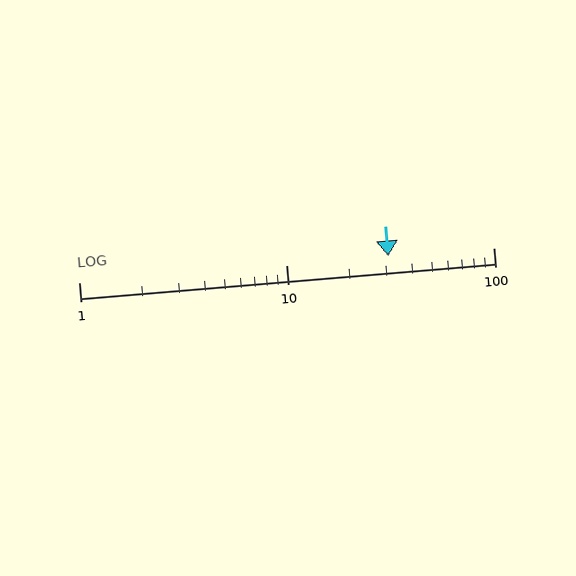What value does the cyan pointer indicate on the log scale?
The pointer indicates approximately 31.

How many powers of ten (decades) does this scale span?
The scale spans 2 decades, from 1 to 100.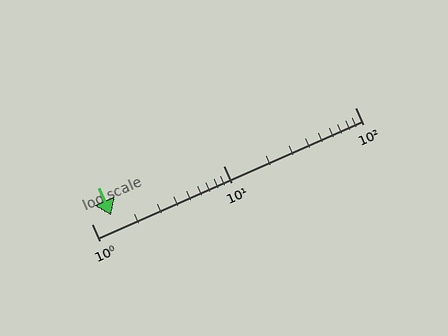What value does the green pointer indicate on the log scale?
The pointer indicates approximately 1.4.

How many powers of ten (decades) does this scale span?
The scale spans 2 decades, from 1 to 100.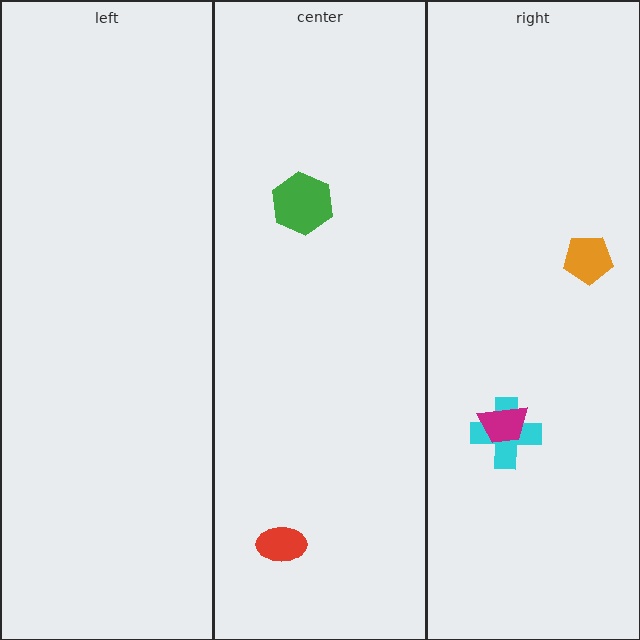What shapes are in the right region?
The cyan cross, the orange pentagon, the magenta trapezoid.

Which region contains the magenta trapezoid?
The right region.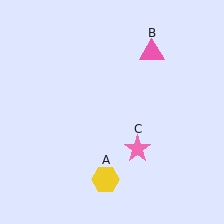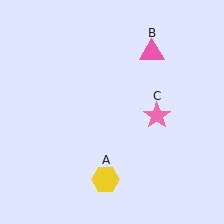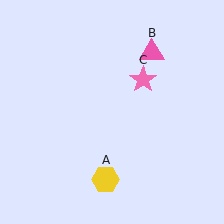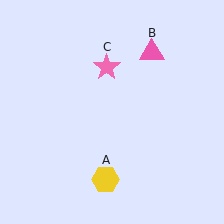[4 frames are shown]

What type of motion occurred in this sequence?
The pink star (object C) rotated counterclockwise around the center of the scene.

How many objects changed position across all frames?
1 object changed position: pink star (object C).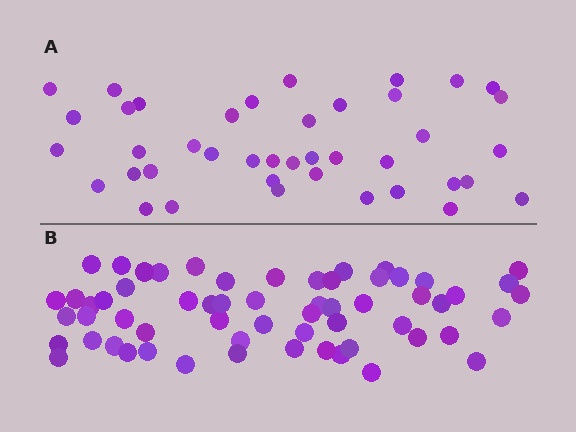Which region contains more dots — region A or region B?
Region B (the bottom region) has more dots.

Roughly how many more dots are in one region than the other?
Region B has approximately 20 more dots than region A.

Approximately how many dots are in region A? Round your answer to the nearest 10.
About 40 dots. (The exact count is 41, which rounds to 40.)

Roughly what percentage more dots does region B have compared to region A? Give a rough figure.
About 45% more.